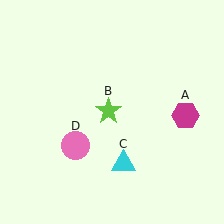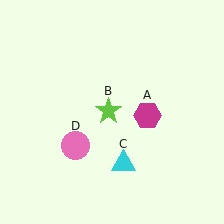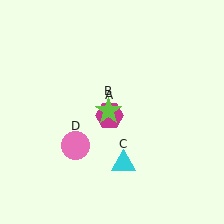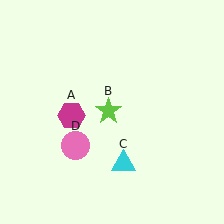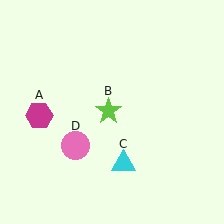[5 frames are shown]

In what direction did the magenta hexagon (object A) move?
The magenta hexagon (object A) moved left.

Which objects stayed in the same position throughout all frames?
Lime star (object B) and cyan triangle (object C) and pink circle (object D) remained stationary.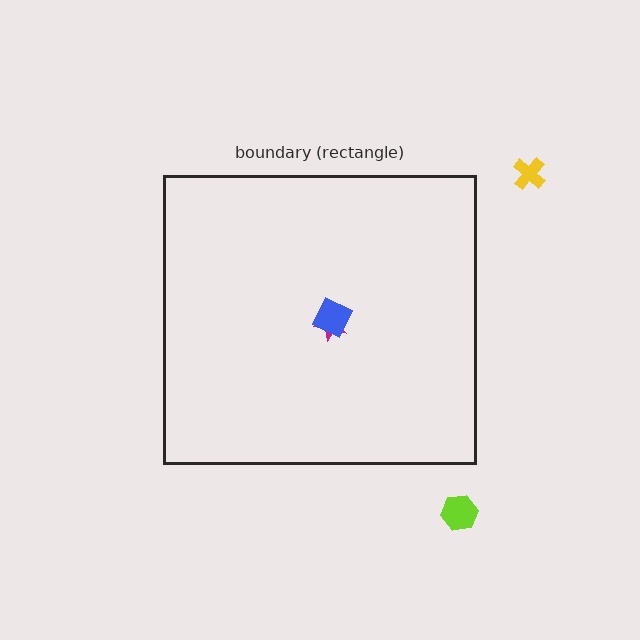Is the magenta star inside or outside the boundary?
Inside.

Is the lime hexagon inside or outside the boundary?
Outside.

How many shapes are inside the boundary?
2 inside, 2 outside.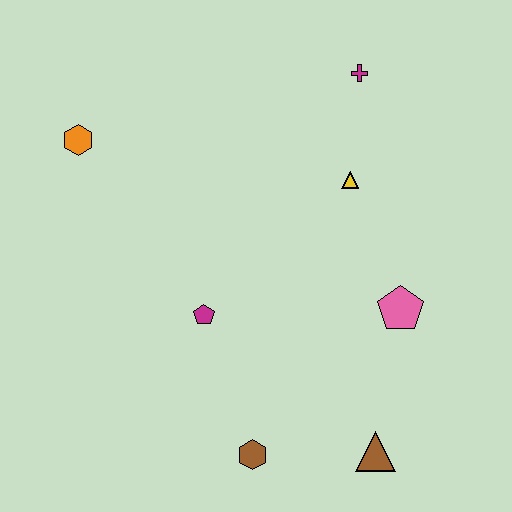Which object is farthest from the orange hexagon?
The brown triangle is farthest from the orange hexagon.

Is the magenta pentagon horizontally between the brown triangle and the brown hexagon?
No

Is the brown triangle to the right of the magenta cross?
Yes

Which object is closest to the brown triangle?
The brown hexagon is closest to the brown triangle.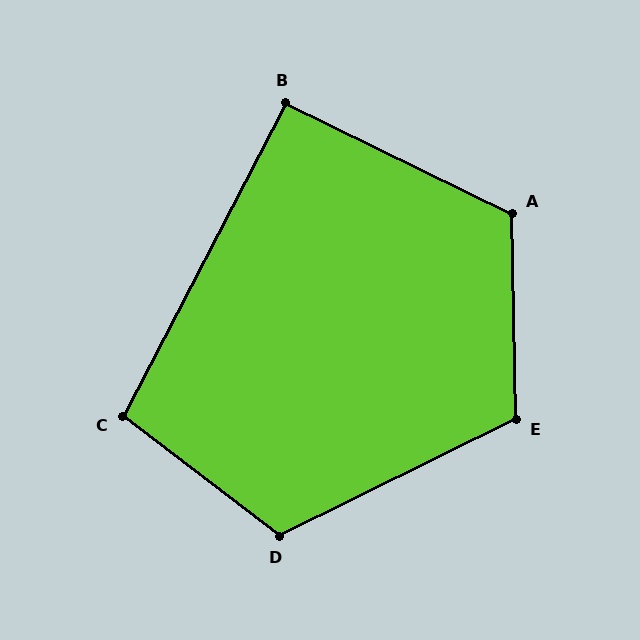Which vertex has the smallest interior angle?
B, at approximately 92 degrees.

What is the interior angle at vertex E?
Approximately 115 degrees (obtuse).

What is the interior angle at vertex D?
Approximately 116 degrees (obtuse).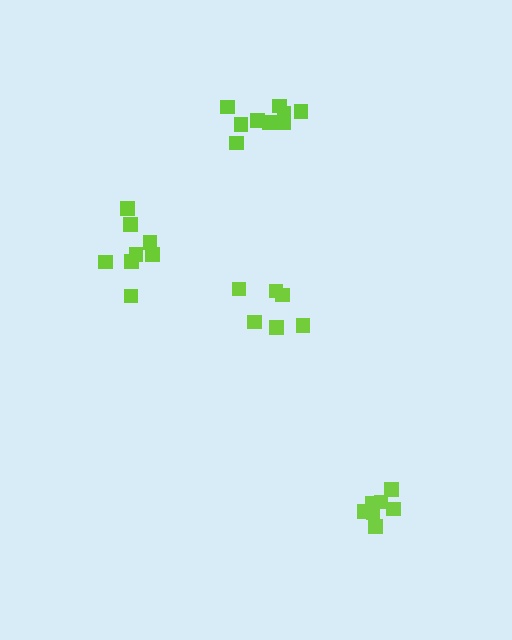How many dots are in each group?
Group 1: 6 dots, Group 2: 9 dots, Group 3: 7 dots, Group 4: 8 dots (30 total).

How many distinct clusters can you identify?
There are 4 distinct clusters.